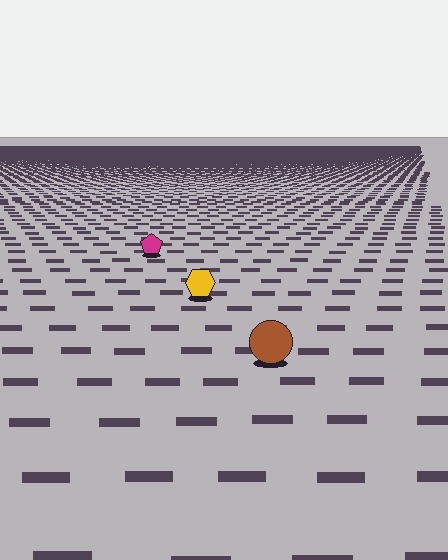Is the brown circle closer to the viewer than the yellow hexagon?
Yes. The brown circle is closer — you can tell from the texture gradient: the ground texture is coarser near it.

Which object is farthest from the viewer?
The magenta pentagon is farthest from the viewer. It appears smaller and the ground texture around it is denser.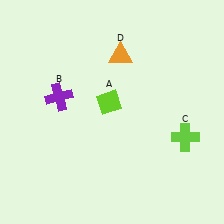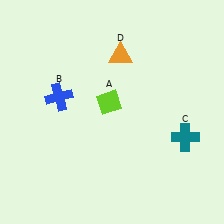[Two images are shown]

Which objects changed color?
B changed from purple to blue. C changed from lime to teal.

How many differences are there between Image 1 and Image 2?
There are 2 differences between the two images.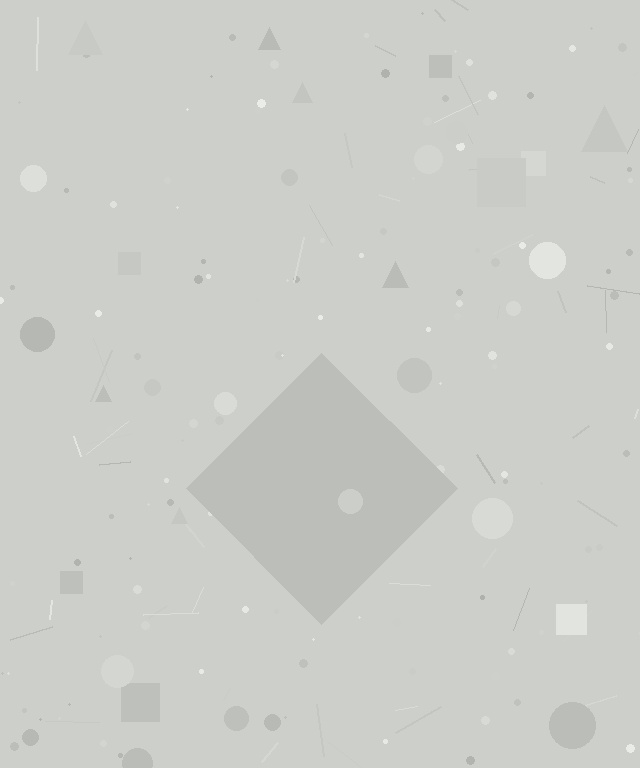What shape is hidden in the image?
A diamond is hidden in the image.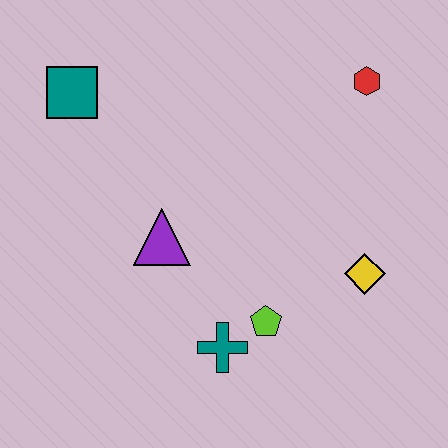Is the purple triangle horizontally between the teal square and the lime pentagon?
Yes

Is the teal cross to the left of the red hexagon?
Yes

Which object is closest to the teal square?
The purple triangle is closest to the teal square.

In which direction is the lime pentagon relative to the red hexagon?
The lime pentagon is below the red hexagon.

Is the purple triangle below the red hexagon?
Yes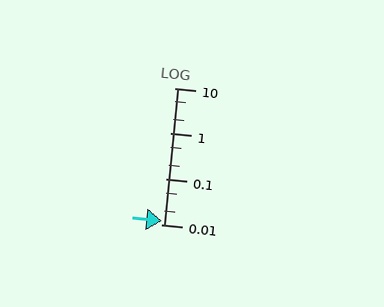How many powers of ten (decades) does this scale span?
The scale spans 3 decades, from 0.01 to 10.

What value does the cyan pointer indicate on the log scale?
The pointer indicates approximately 0.012.